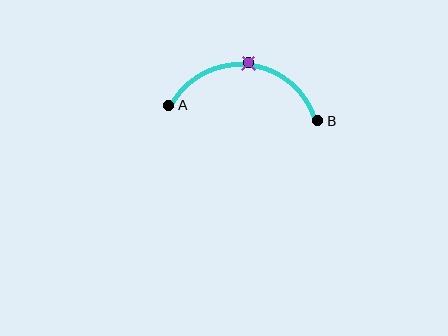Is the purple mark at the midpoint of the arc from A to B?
Yes. The purple mark lies on the arc at equal arc-length from both A and B — it is the arc midpoint.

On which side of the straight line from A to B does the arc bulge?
The arc bulges above the straight line connecting A and B.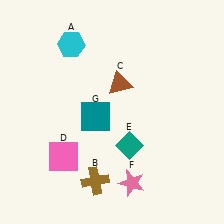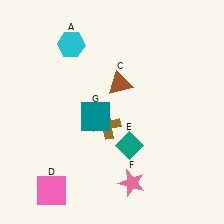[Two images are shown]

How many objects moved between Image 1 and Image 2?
2 objects moved between the two images.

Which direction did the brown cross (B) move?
The brown cross (B) moved up.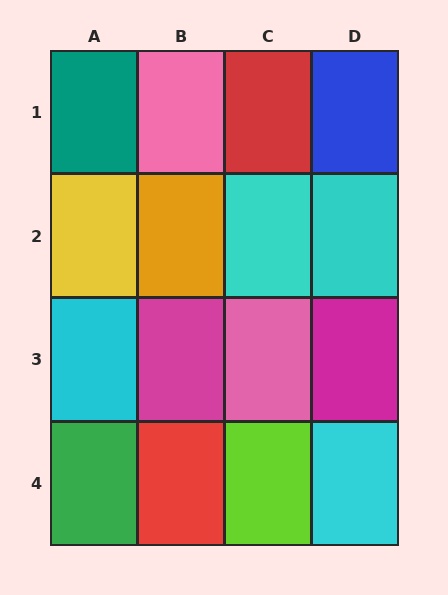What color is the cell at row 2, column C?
Cyan.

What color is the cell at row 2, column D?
Cyan.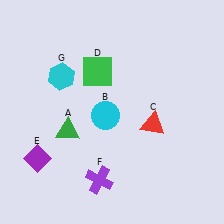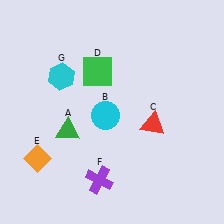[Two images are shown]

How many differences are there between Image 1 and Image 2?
There is 1 difference between the two images.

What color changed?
The diamond (E) changed from purple in Image 1 to orange in Image 2.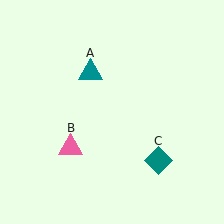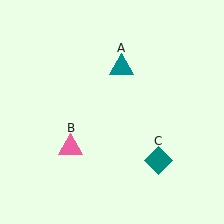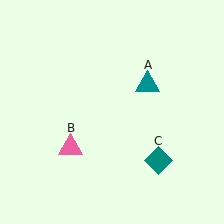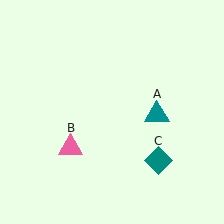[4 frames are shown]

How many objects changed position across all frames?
1 object changed position: teal triangle (object A).